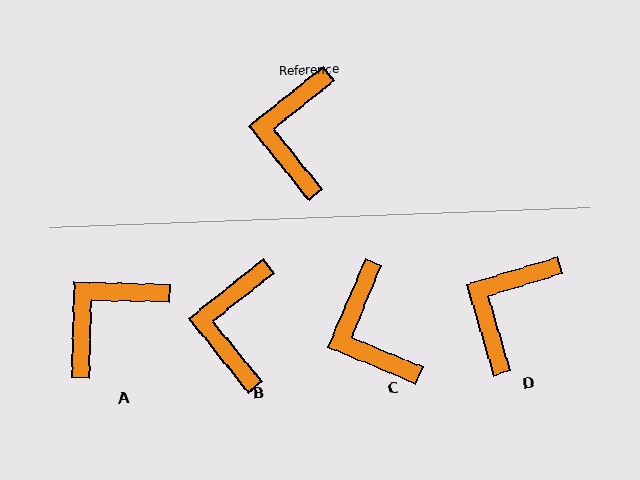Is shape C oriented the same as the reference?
No, it is off by about 29 degrees.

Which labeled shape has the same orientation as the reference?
B.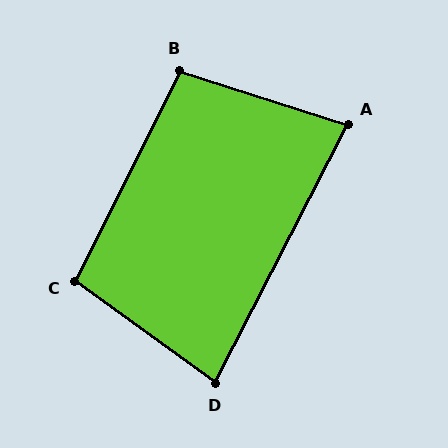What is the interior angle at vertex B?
Approximately 99 degrees (obtuse).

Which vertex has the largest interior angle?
C, at approximately 100 degrees.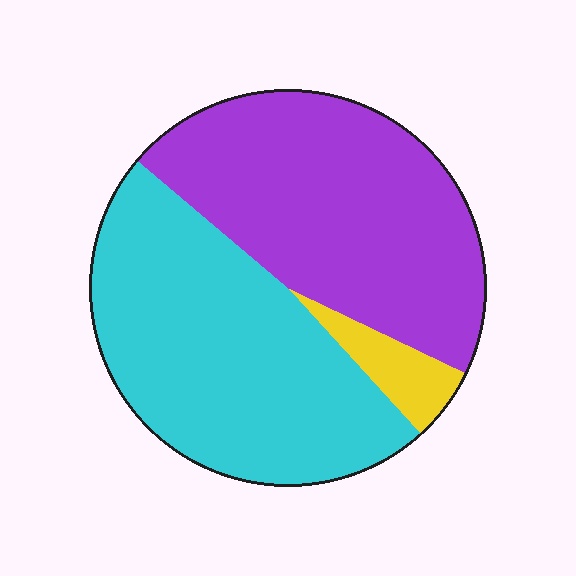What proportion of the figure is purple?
Purple takes up between a third and a half of the figure.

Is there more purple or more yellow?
Purple.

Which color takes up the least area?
Yellow, at roughly 5%.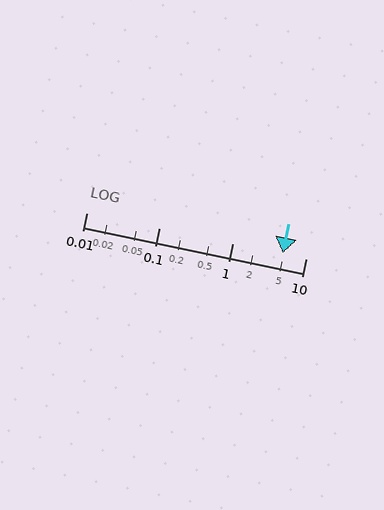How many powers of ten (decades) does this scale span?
The scale spans 3 decades, from 0.01 to 10.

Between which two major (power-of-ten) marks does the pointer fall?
The pointer is between 1 and 10.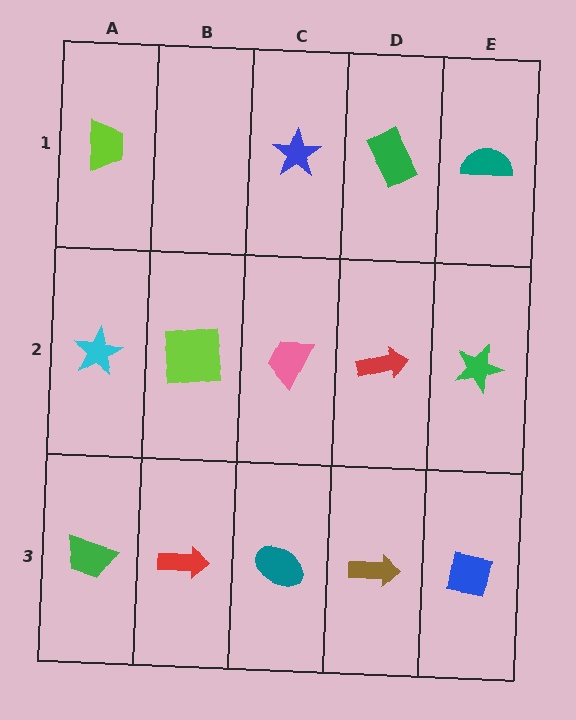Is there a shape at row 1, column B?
No, that cell is empty.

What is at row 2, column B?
A lime square.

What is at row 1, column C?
A blue star.